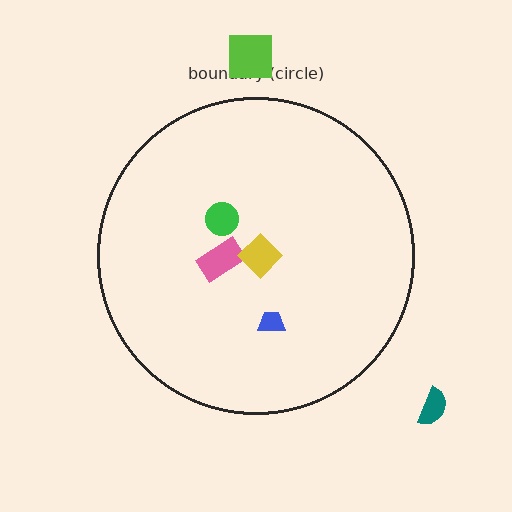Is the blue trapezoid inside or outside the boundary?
Inside.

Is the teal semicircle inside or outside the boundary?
Outside.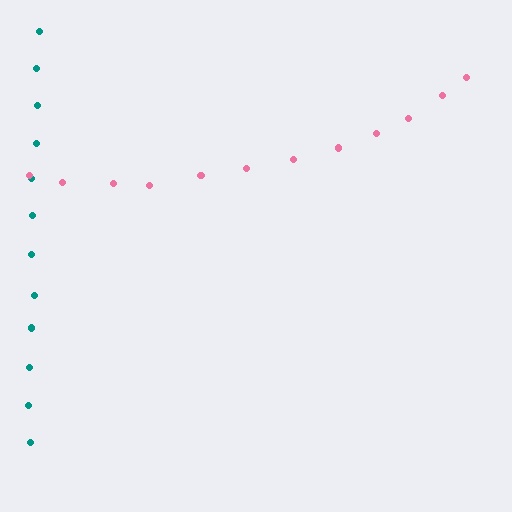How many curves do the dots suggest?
There are 2 distinct paths.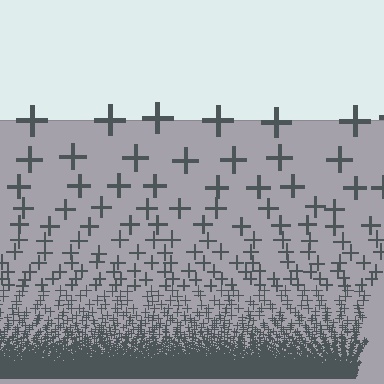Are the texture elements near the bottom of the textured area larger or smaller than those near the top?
Smaller. The gradient is inverted — elements near the bottom are smaller and denser.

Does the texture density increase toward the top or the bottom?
Density increases toward the bottom.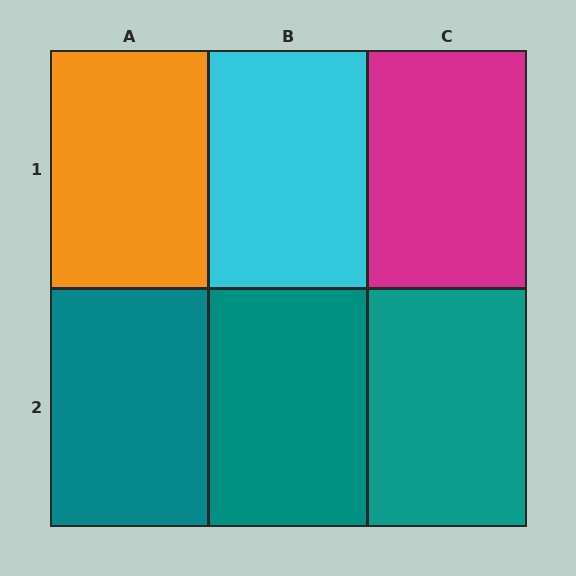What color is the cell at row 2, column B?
Teal.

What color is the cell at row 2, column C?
Teal.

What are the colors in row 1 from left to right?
Orange, cyan, magenta.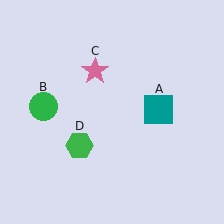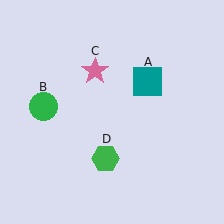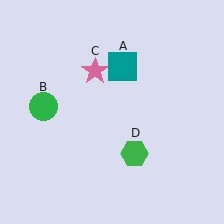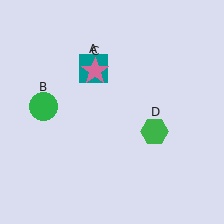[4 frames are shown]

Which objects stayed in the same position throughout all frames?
Green circle (object B) and pink star (object C) remained stationary.